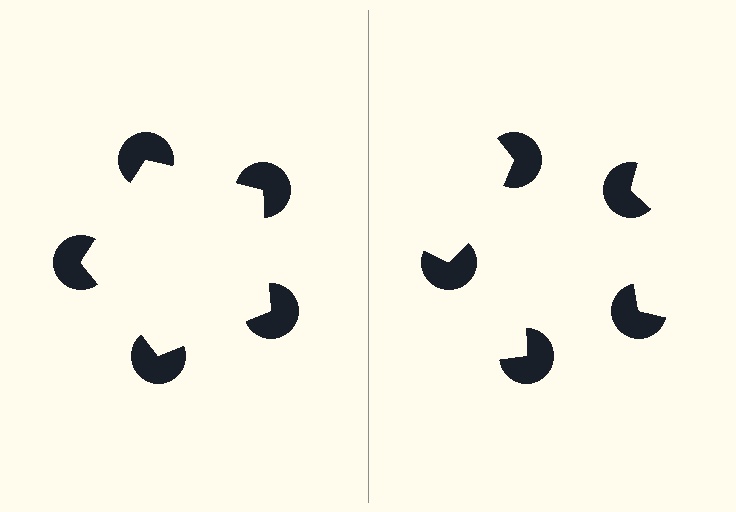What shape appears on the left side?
An illusory pentagon.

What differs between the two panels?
The pac-man discs are positioned identically on both sides; only the wedge orientations differ. On the left they align to a pentagon; on the right they are misaligned.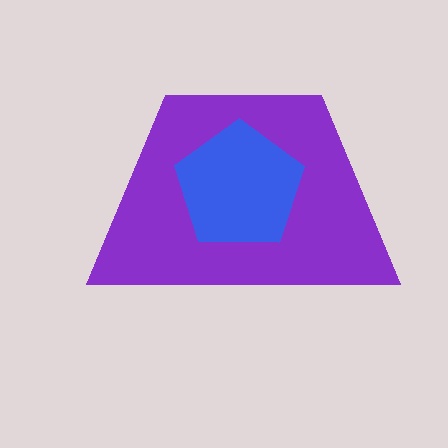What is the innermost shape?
The blue pentagon.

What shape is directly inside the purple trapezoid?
The blue pentagon.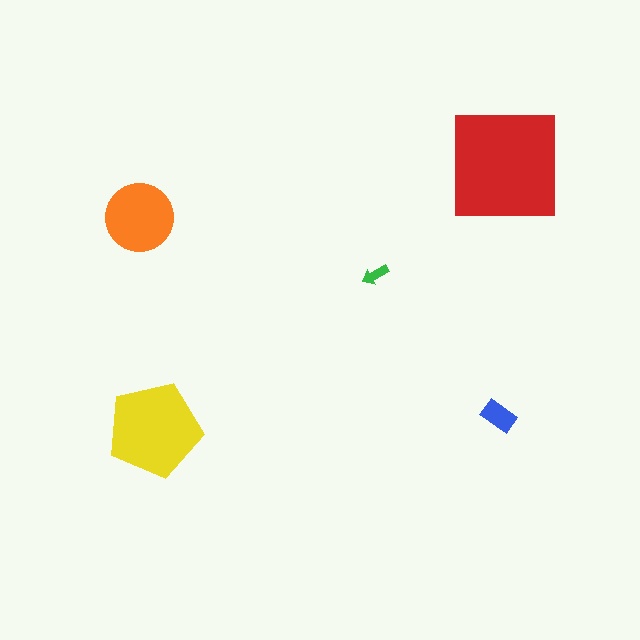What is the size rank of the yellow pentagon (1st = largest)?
2nd.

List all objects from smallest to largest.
The green arrow, the blue rectangle, the orange circle, the yellow pentagon, the red square.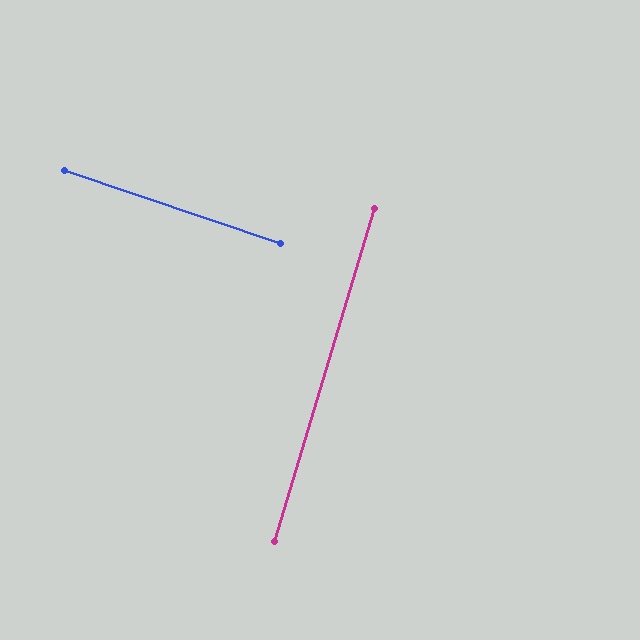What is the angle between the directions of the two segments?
Approximately 88 degrees.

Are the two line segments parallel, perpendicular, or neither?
Perpendicular — they meet at approximately 88°.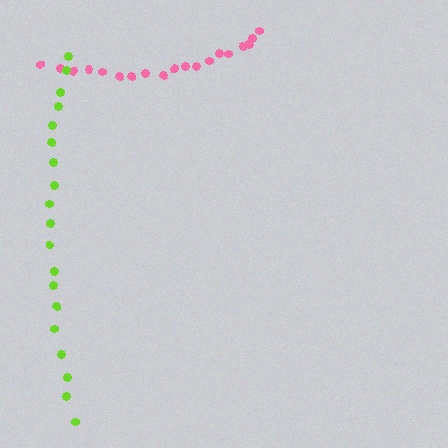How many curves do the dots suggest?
There are 2 distinct paths.